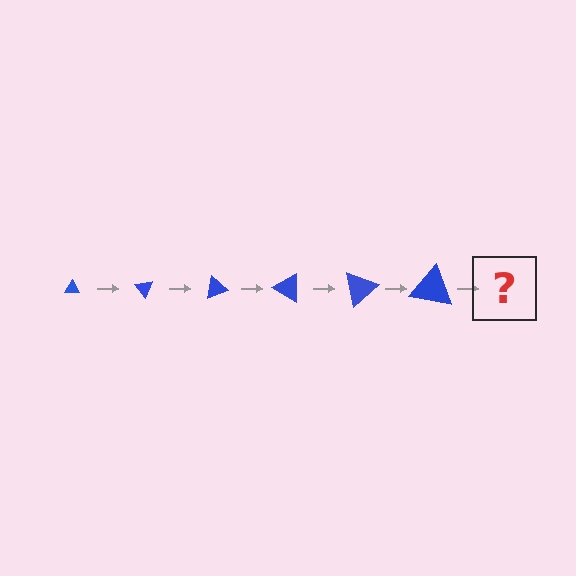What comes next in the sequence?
The next element should be a triangle, larger than the previous one and rotated 300 degrees from the start.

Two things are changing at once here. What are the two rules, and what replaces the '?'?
The two rules are that the triangle grows larger each step and it rotates 50 degrees each step. The '?' should be a triangle, larger than the previous one and rotated 300 degrees from the start.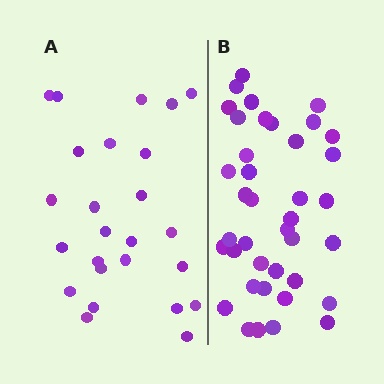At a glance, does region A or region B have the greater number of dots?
Region B (the right region) has more dots.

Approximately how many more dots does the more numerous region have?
Region B has approximately 15 more dots than region A.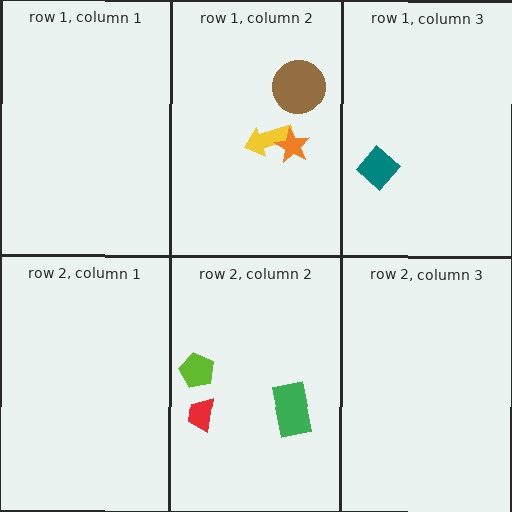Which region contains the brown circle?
The row 1, column 2 region.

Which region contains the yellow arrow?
The row 1, column 2 region.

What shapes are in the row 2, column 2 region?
The lime pentagon, the red trapezoid, the green rectangle.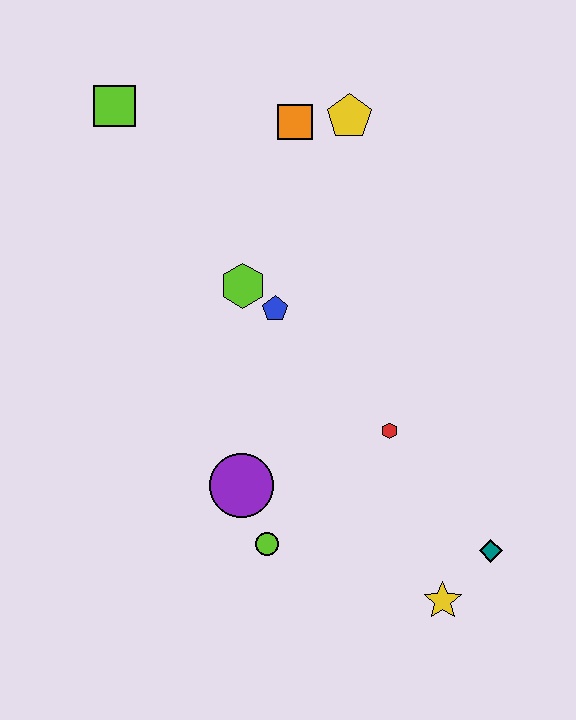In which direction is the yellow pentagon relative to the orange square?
The yellow pentagon is to the right of the orange square.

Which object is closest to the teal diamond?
The yellow star is closest to the teal diamond.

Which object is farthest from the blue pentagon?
The yellow star is farthest from the blue pentagon.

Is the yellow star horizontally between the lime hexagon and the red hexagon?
No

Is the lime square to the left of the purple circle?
Yes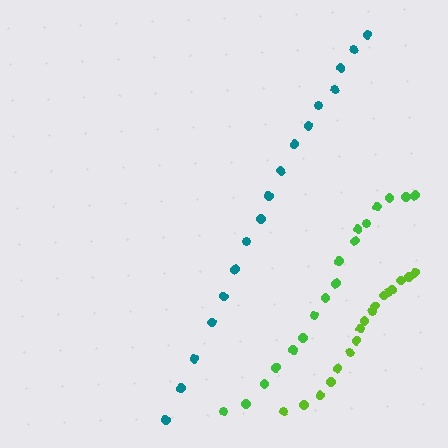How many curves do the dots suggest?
There are 3 distinct paths.